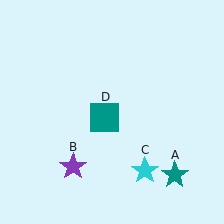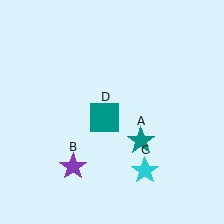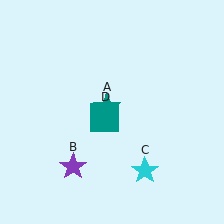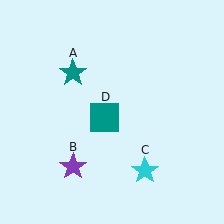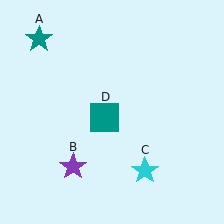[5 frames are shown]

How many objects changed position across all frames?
1 object changed position: teal star (object A).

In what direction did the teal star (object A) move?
The teal star (object A) moved up and to the left.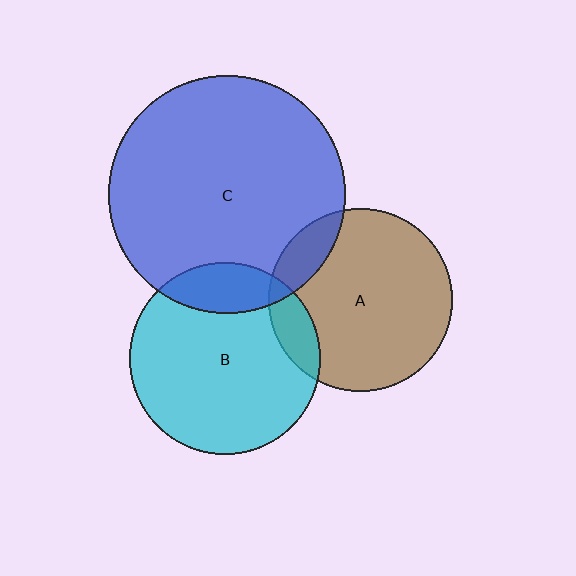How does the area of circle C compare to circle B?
Approximately 1.5 times.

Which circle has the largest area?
Circle C (blue).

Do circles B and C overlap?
Yes.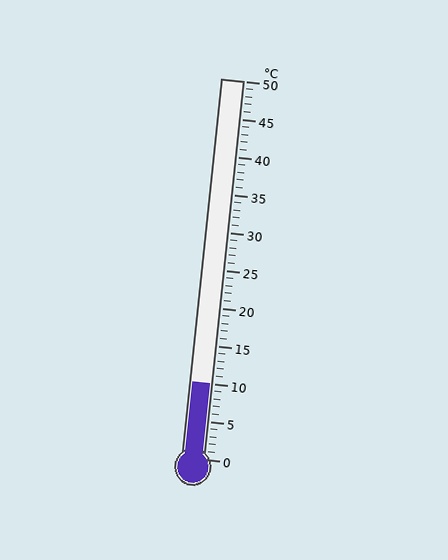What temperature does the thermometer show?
The thermometer shows approximately 10°C.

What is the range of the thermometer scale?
The thermometer scale ranges from 0°C to 50°C.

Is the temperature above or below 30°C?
The temperature is below 30°C.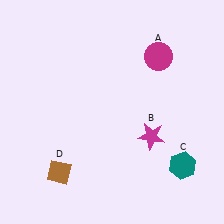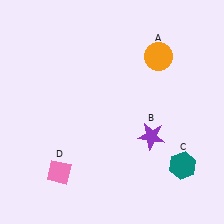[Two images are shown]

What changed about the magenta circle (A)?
In Image 1, A is magenta. In Image 2, it changed to orange.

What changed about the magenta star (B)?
In Image 1, B is magenta. In Image 2, it changed to purple.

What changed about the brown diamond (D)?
In Image 1, D is brown. In Image 2, it changed to pink.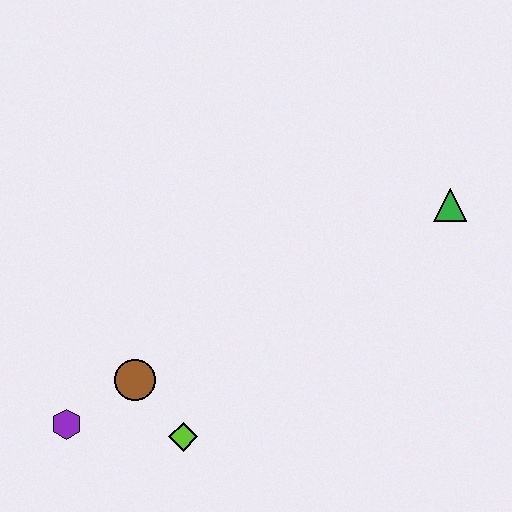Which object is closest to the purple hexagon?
The brown circle is closest to the purple hexagon.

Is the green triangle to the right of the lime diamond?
Yes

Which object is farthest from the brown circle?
The green triangle is farthest from the brown circle.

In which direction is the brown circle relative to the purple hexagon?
The brown circle is to the right of the purple hexagon.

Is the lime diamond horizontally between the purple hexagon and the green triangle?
Yes